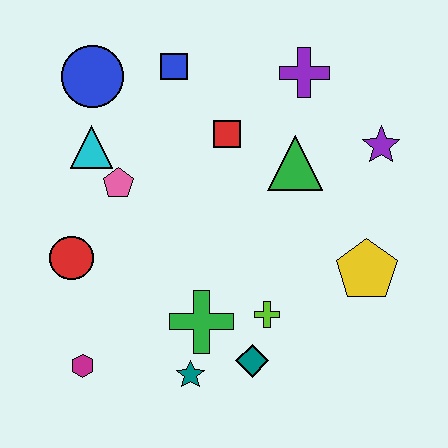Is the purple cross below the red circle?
No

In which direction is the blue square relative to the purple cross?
The blue square is to the left of the purple cross.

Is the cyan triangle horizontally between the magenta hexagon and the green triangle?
Yes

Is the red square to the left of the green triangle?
Yes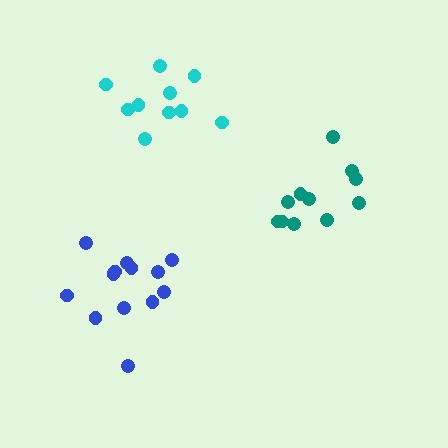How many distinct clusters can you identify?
There are 3 distinct clusters.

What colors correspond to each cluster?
The clusters are colored: blue, teal, cyan.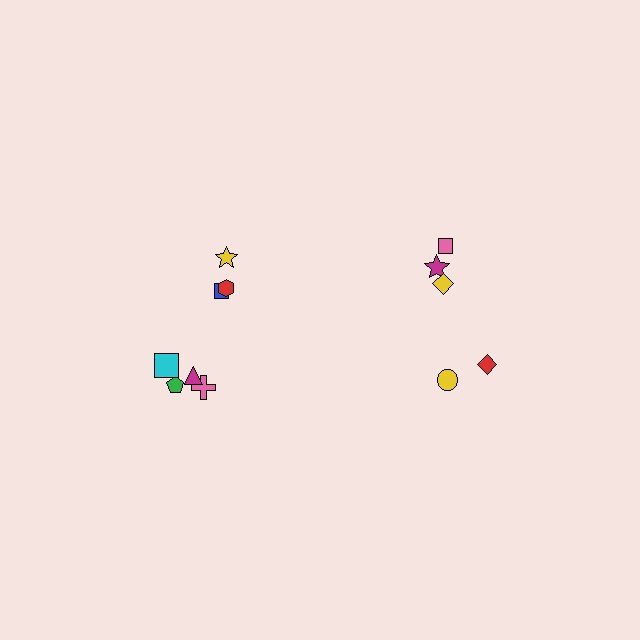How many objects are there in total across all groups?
There are 12 objects.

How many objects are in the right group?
There are 5 objects.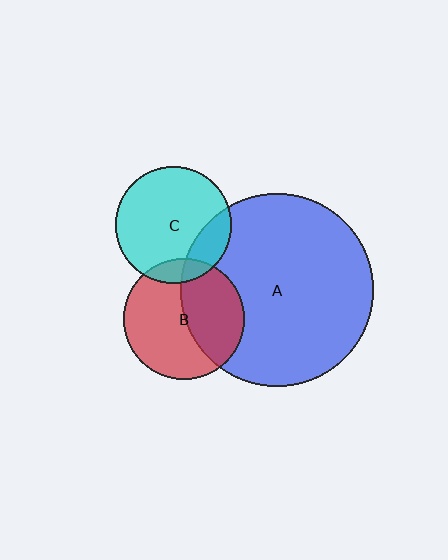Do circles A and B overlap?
Yes.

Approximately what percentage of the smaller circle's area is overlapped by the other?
Approximately 45%.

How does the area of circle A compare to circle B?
Approximately 2.6 times.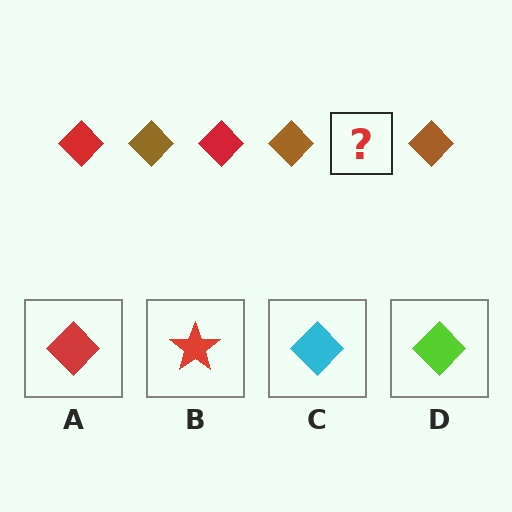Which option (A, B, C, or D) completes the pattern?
A.